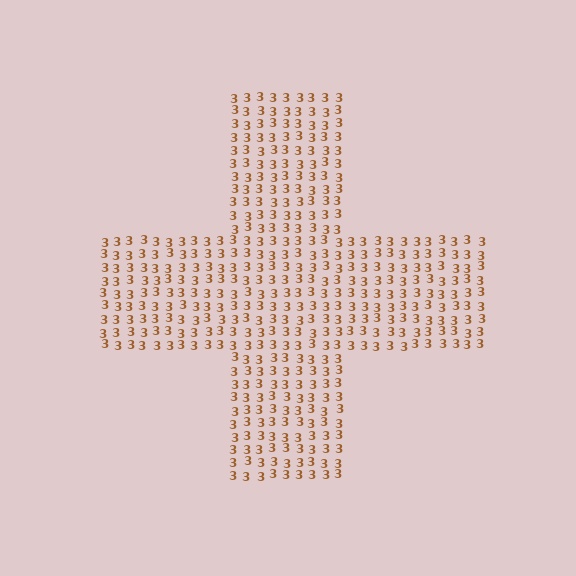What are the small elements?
The small elements are digit 3's.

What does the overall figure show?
The overall figure shows a cross.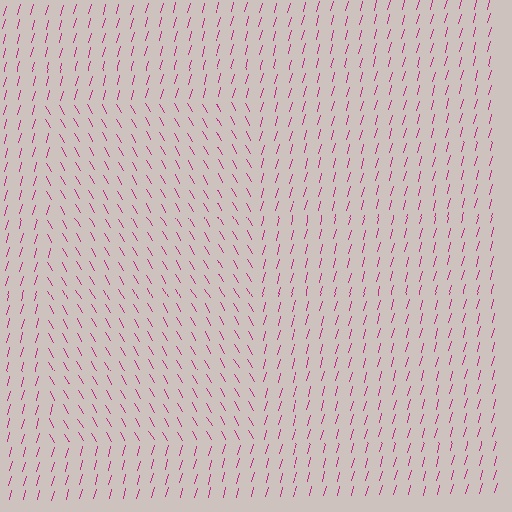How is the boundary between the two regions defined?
The boundary is defined purely by a change in line orientation (approximately 45 degrees difference). All lines are the same color and thickness.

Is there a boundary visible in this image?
Yes, there is a texture boundary formed by a change in line orientation.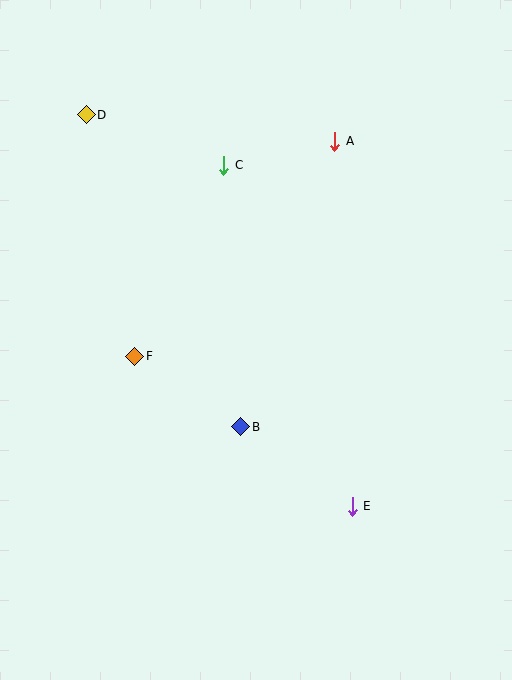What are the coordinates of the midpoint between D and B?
The midpoint between D and B is at (164, 271).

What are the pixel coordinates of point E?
Point E is at (352, 506).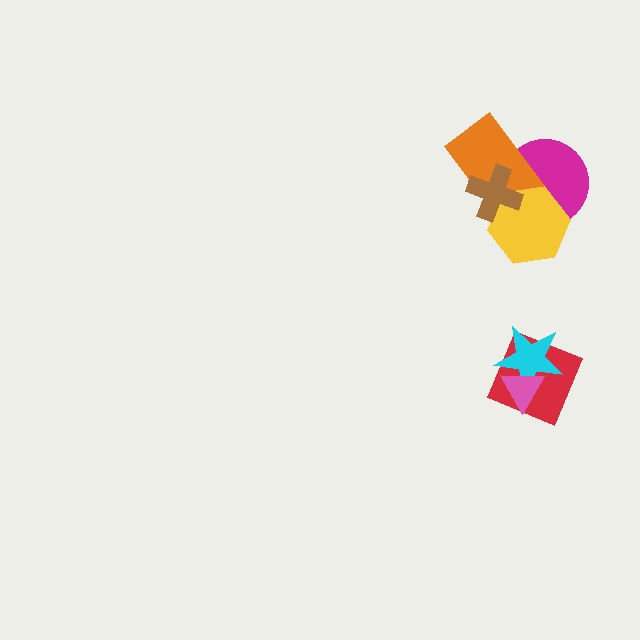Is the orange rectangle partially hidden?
Yes, it is partially covered by another shape.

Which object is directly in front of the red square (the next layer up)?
The cyan star is directly in front of the red square.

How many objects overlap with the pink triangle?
2 objects overlap with the pink triangle.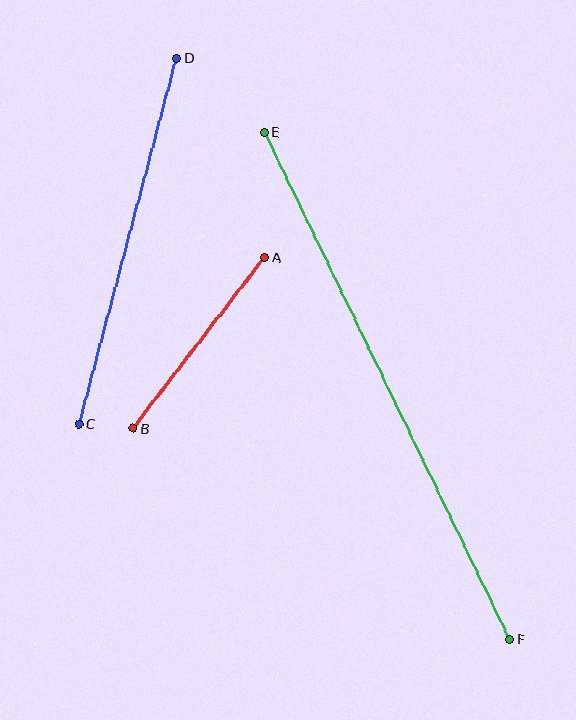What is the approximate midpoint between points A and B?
The midpoint is at approximately (199, 343) pixels.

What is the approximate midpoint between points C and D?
The midpoint is at approximately (128, 241) pixels.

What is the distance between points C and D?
The distance is approximately 379 pixels.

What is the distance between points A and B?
The distance is approximately 216 pixels.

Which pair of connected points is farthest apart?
Points E and F are farthest apart.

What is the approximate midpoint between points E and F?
The midpoint is at approximately (387, 386) pixels.